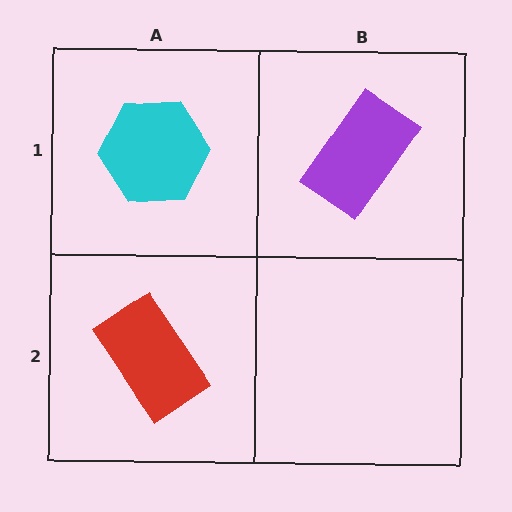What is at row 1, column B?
A purple rectangle.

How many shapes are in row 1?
2 shapes.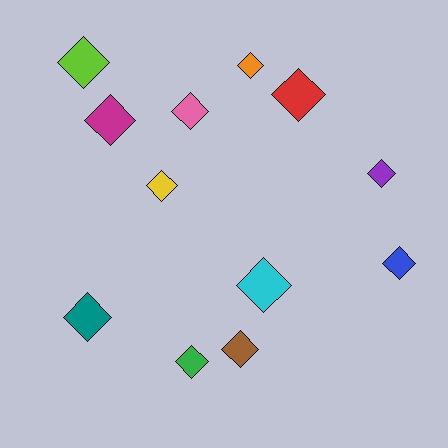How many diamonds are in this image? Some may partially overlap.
There are 12 diamonds.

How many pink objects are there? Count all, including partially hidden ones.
There is 1 pink object.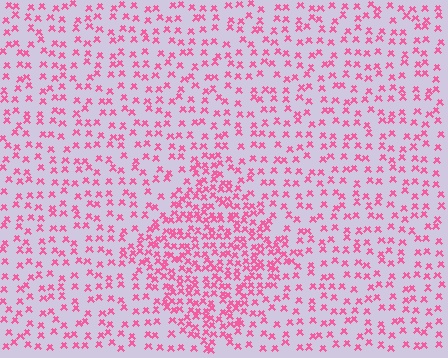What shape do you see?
I see a diamond.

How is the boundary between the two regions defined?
The boundary is defined by a change in element density (approximately 2.1x ratio). All elements are the same color, size, and shape.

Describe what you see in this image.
The image contains small pink elements arranged at two different densities. A diamond-shaped region is visible where the elements are more densely packed than the surrounding area.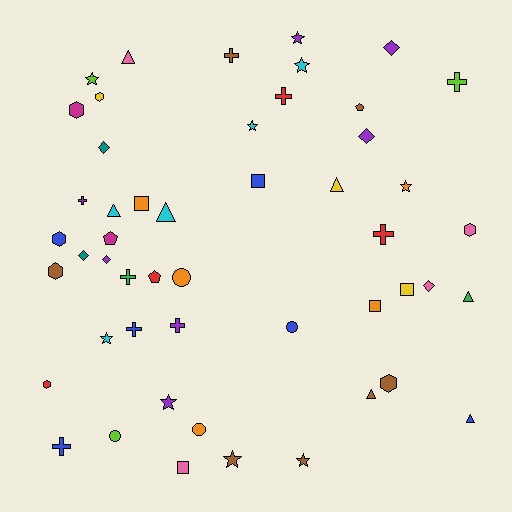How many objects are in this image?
There are 50 objects.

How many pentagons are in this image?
There are 3 pentagons.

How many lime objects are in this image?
There are 3 lime objects.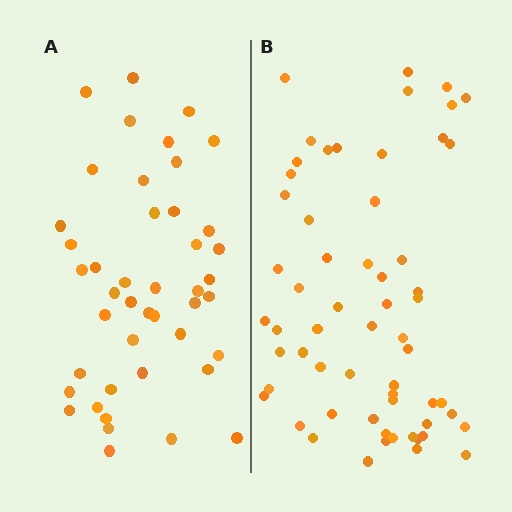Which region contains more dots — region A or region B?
Region B (the right region) has more dots.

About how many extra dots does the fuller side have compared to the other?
Region B has approximately 15 more dots than region A.